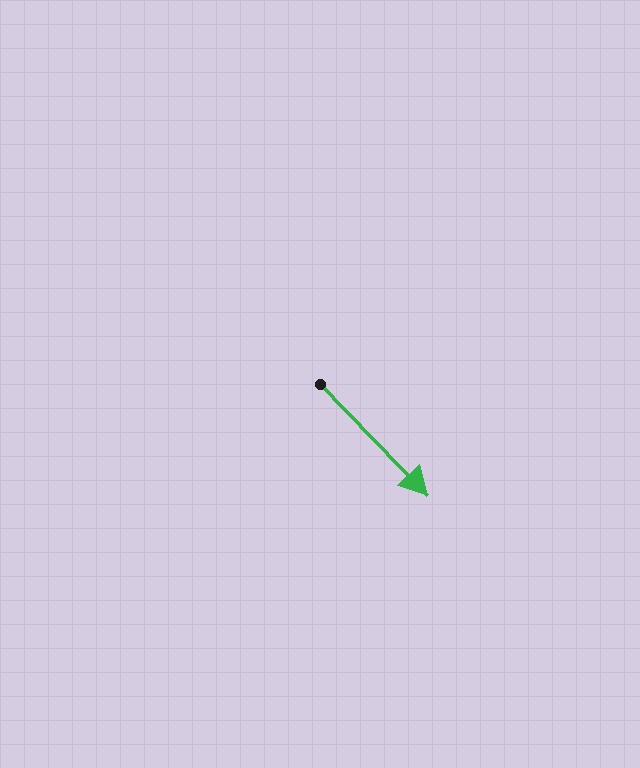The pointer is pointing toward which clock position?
Roughly 5 o'clock.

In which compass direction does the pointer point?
Southeast.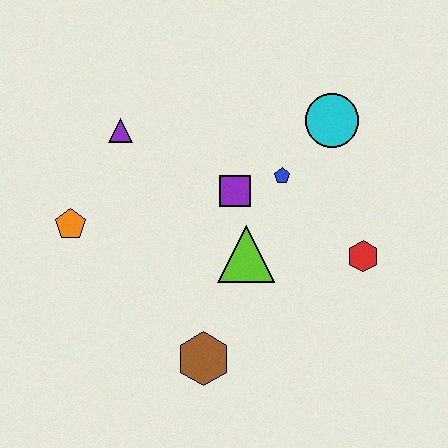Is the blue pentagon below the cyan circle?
Yes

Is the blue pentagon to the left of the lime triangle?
No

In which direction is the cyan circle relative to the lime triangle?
The cyan circle is above the lime triangle.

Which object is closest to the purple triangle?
The orange pentagon is closest to the purple triangle.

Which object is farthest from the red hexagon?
The orange pentagon is farthest from the red hexagon.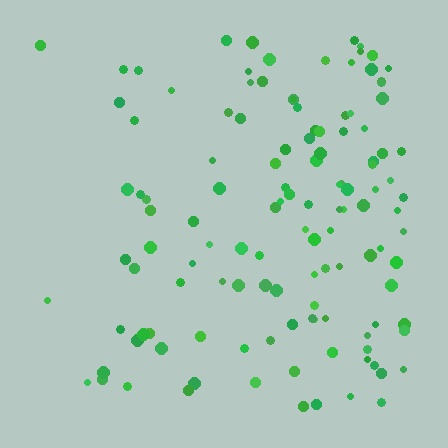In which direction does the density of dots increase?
From left to right, with the right side densest.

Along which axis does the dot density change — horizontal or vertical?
Horizontal.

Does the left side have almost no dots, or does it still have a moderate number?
Still a moderate number, just noticeably fewer than the right.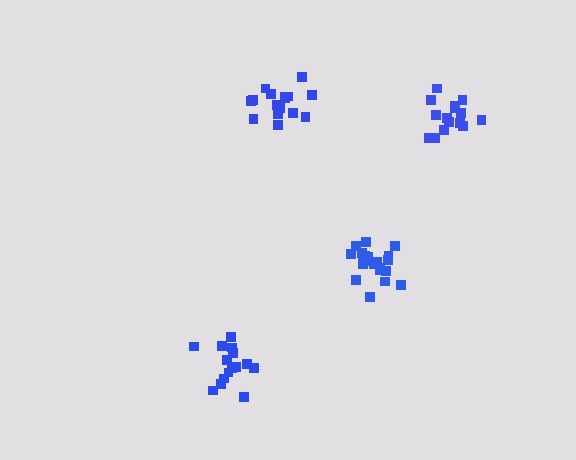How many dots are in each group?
Group 1: 18 dots, Group 2: 21 dots, Group 3: 15 dots, Group 4: 15 dots (69 total).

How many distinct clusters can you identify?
There are 4 distinct clusters.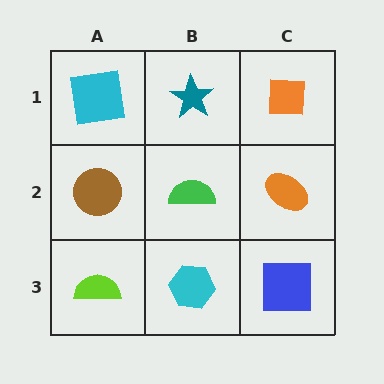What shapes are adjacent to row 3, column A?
A brown circle (row 2, column A), a cyan hexagon (row 3, column B).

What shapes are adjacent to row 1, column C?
An orange ellipse (row 2, column C), a teal star (row 1, column B).